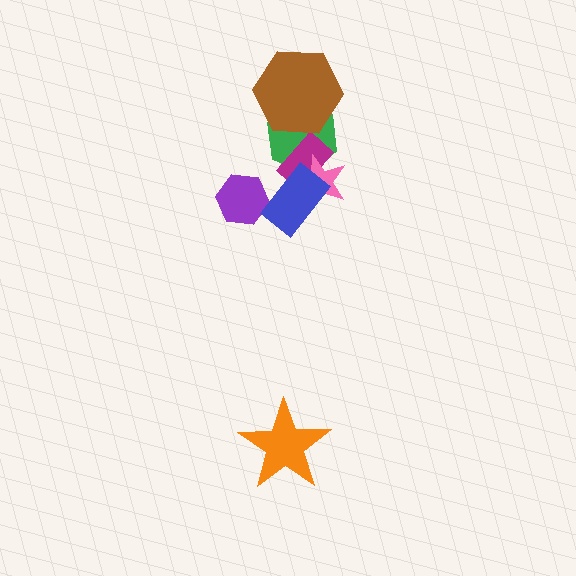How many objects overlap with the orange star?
0 objects overlap with the orange star.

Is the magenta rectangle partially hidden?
Yes, it is partially covered by another shape.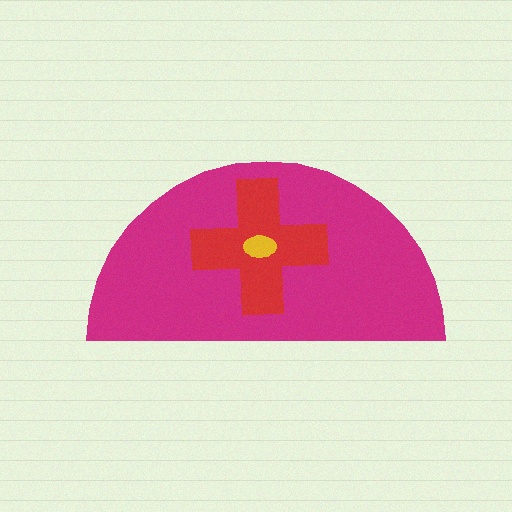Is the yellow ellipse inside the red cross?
Yes.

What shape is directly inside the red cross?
The yellow ellipse.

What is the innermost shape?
The yellow ellipse.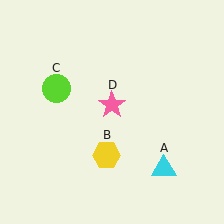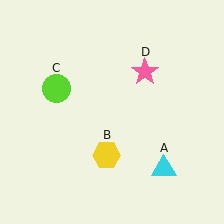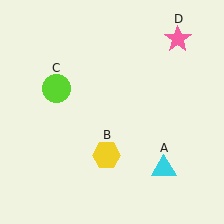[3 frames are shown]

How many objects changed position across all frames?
1 object changed position: pink star (object D).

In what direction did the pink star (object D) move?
The pink star (object D) moved up and to the right.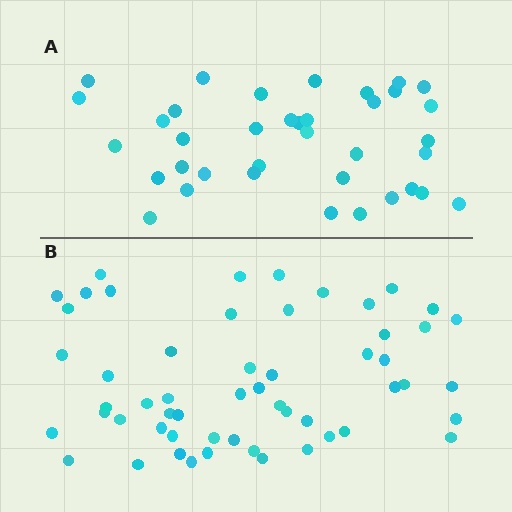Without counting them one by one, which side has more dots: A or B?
Region B (the bottom region) has more dots.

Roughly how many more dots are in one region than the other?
Region B has approximately 20 more dots than region A.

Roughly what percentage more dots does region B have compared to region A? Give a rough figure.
About 50% more.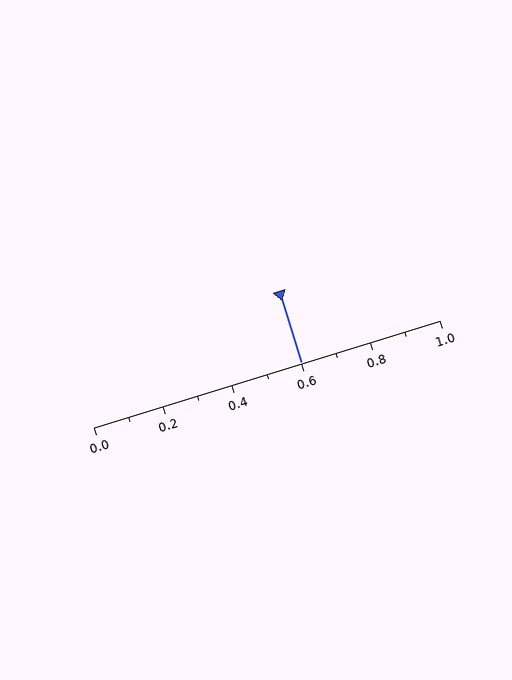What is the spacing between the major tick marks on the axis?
The major ticks are spaced 0.2 apart.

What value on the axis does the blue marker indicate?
The marker indicates approximately 0.6.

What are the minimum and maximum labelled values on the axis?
The axis runs from 0.0 to 1.0.